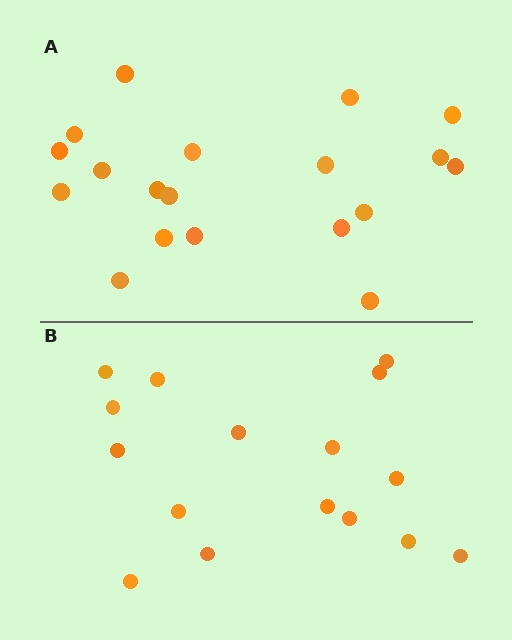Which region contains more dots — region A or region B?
Region A (the top region) has more dots.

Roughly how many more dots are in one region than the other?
Region A has just a few more — roughly 2 or 3 more dots than region B.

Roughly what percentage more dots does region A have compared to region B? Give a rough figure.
About 20% more.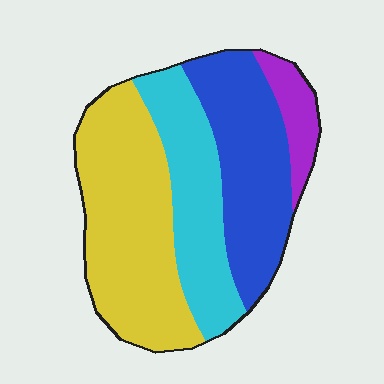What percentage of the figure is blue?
Blue takes up about one quarter (1/4) of the figure.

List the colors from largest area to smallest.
From largest to smallest: yellow, blue, cyan, purple.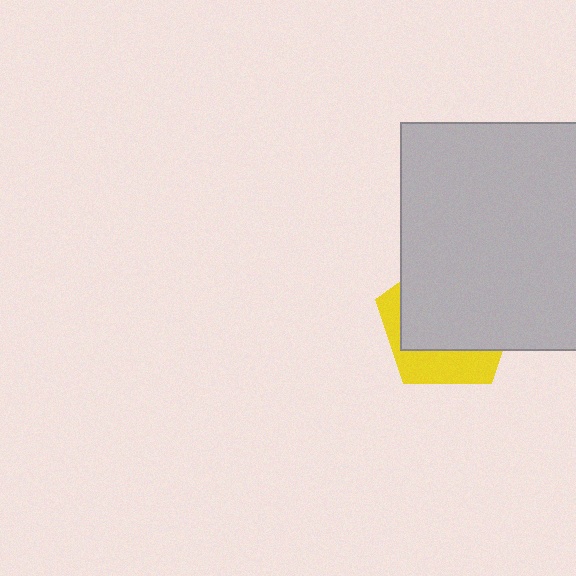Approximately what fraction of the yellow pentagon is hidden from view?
Roughly 69% of the yellow pentagon is hidden behind the light gray square.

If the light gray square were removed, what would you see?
You would see the complete yellow pentagon.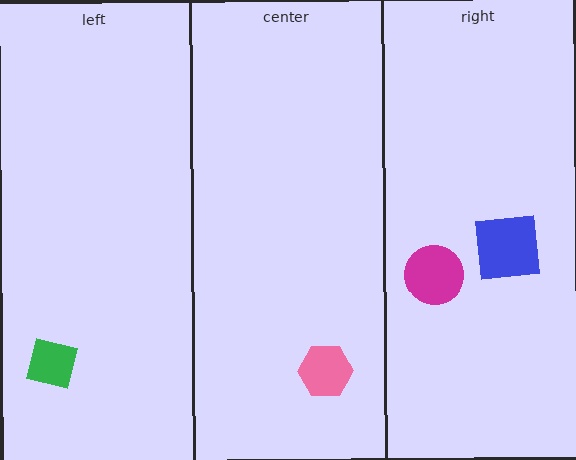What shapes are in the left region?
The green square.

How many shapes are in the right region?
2.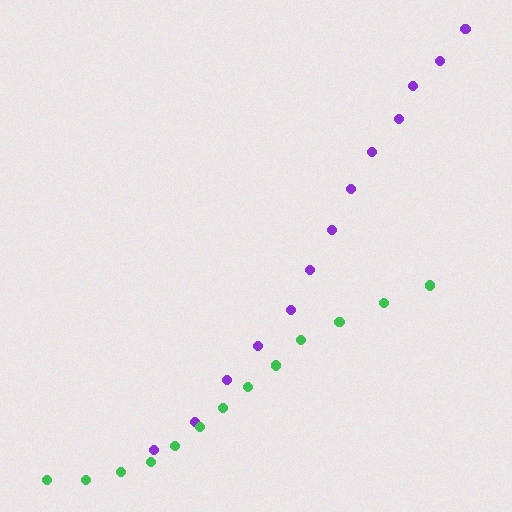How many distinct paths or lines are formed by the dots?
There are 2 distinct paths.